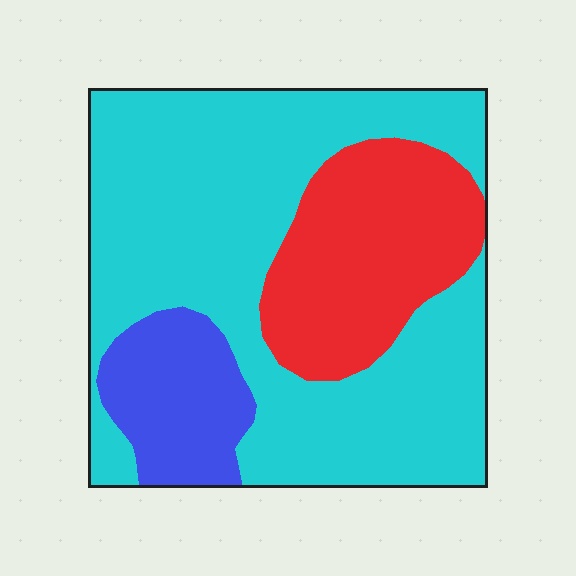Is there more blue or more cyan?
Cyan.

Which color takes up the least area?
Blue, at roughly 15%.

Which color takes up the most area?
Cyan, at roughly 65%.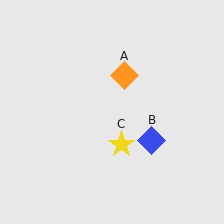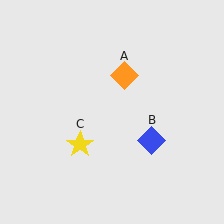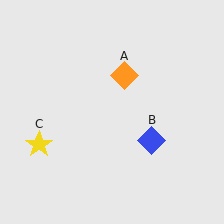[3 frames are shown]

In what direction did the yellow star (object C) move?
The yellow star (object C) moved left.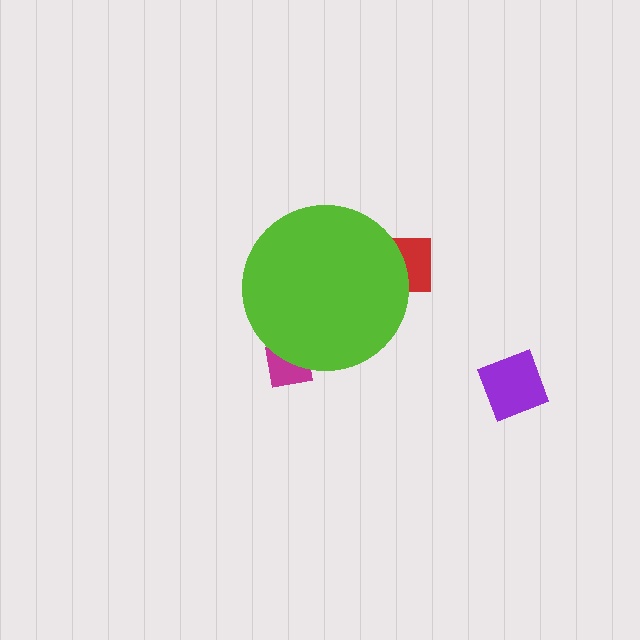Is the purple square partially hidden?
No, the purple square is fully visible.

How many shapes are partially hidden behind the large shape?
2 shapes are partially hidden.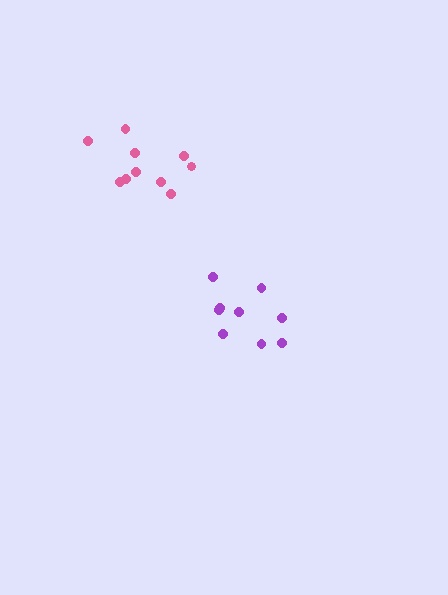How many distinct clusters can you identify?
There are 2 distinct clusters.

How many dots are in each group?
Group 1: 10 dots, Group 2: 9 dots (19 total).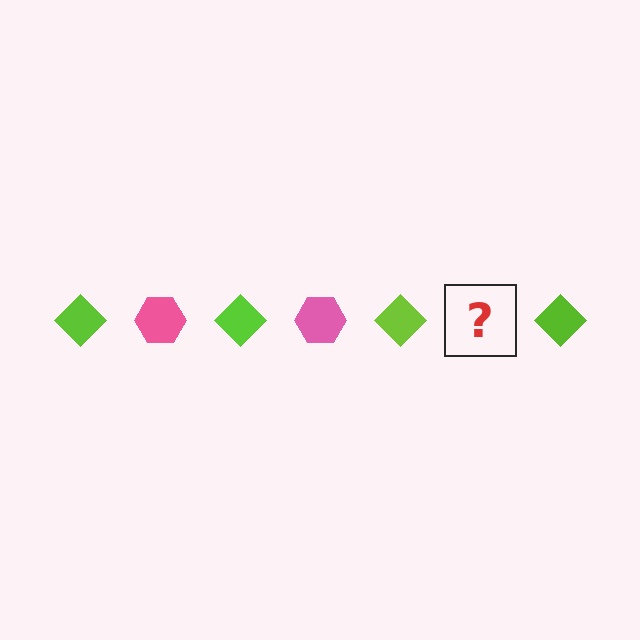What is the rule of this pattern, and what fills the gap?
The rule is that the pattern alternates between lime diamond and pink hexagon. The gap should be filled with a pink hexagon.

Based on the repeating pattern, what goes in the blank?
The blank should be a pink hexagon.